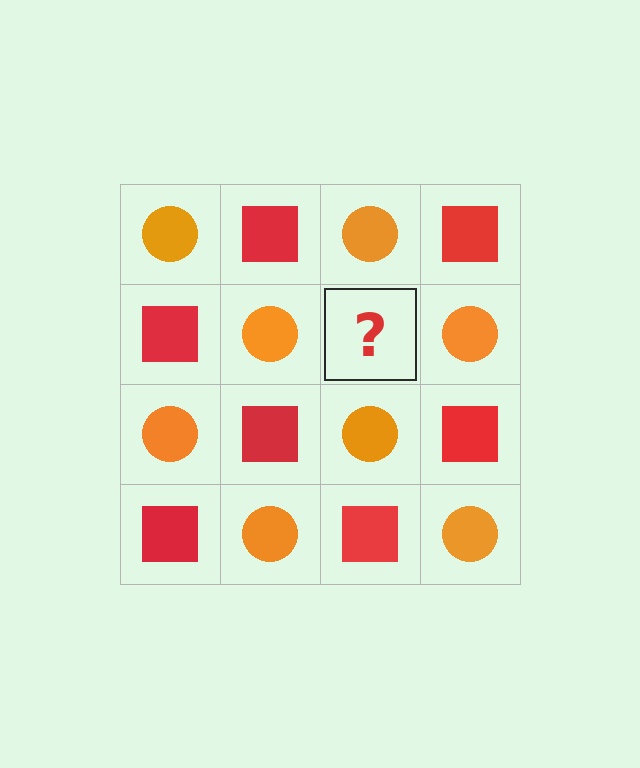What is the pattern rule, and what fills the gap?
The rule is that it alternates orange circle and red square in a checkerboard pattern. The gap should be filled with a red square.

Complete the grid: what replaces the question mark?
The question mark should be replaced with a red square.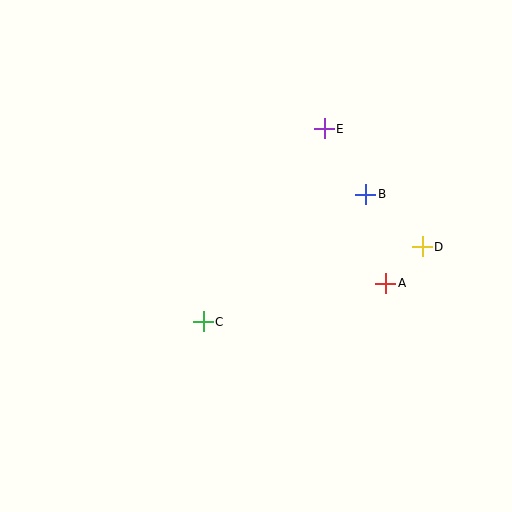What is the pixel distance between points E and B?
The distance between E and B is 77 pixels.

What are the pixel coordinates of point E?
Point E is at (324, 129).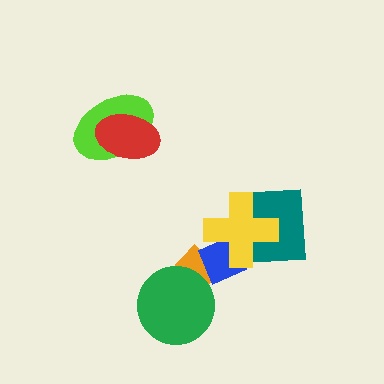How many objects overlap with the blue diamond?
3 objects overlap with the blue diamond.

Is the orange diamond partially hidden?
Yes, it is partially covered by another shape.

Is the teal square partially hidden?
Yes, it is partially covered by another shape.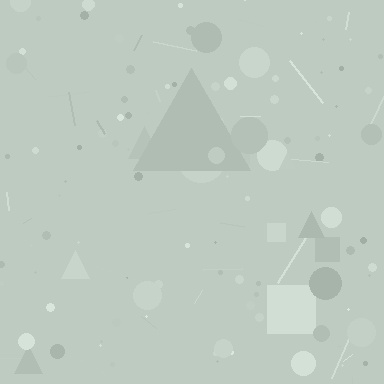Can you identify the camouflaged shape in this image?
The camouflaged shape is a triangle.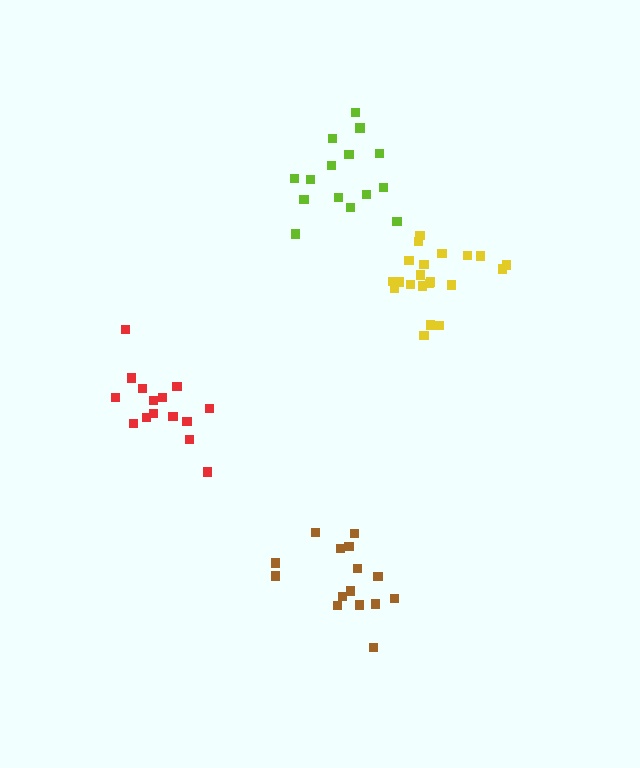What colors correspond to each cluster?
The clusters are colored: yellow, brown, lime, red.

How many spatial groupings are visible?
There are 4 spatial groupings.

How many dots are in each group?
Group 1: 21 dots, Group 2: 15 dots, Group 3: 15 dots, Group 4: 15 dots (66 total).